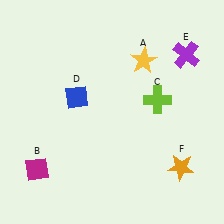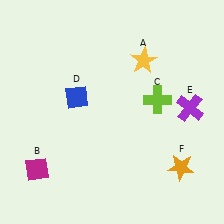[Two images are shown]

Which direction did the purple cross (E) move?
The purple cross (E) moved down.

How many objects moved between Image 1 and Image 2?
1 object moved between the two images.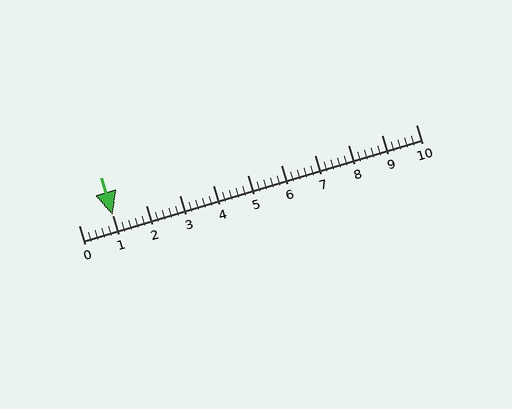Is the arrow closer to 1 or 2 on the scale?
The arrow is closer to 1.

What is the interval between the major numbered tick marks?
The major tick marks are spaced 1 units apart.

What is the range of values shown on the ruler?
The ruler shows values from 0 to 10.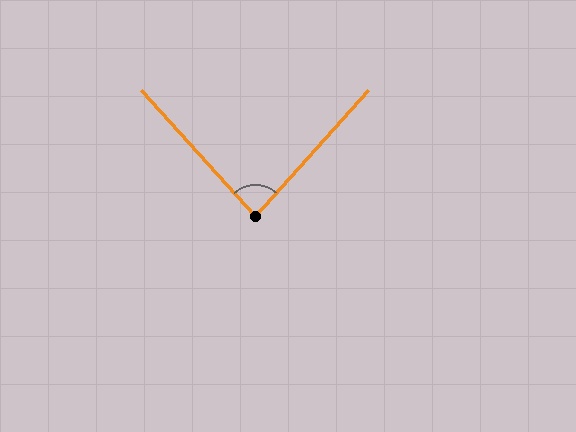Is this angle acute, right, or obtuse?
It is acute.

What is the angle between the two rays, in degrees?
Approximately 84 degrees.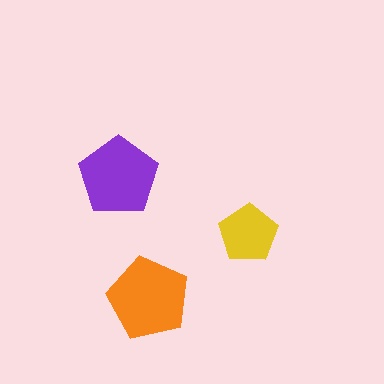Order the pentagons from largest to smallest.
the orange one, the purple one, the yellow one.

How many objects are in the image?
There are 3 objects in the image.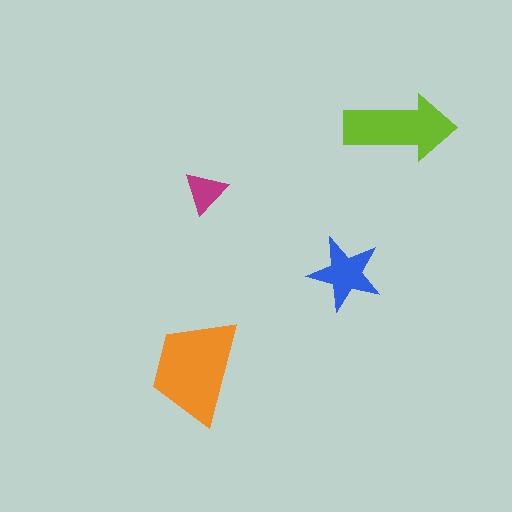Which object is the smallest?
The magenta triangle.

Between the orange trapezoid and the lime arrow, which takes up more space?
The orange trapezoid.